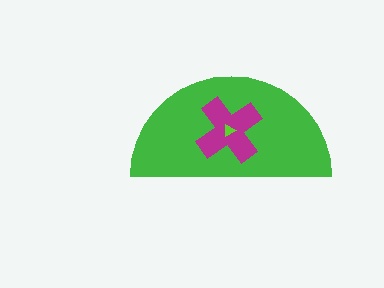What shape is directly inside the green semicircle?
The magenta cross.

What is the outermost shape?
The green semicircle.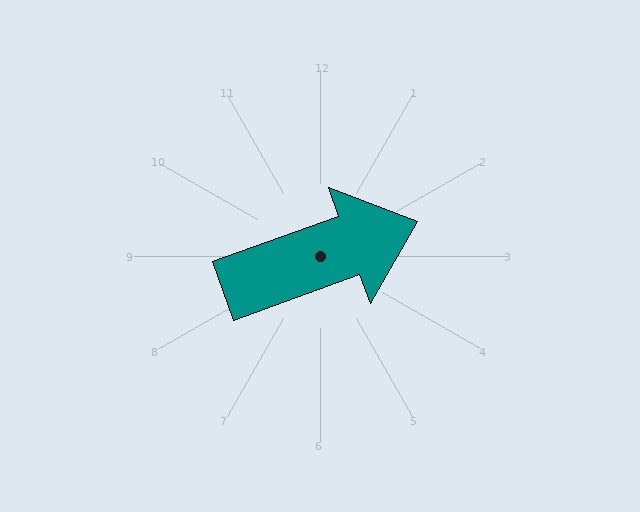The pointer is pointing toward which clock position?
Roughly 2 o'clock.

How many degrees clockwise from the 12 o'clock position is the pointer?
Approximately 70 degrees.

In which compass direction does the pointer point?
East.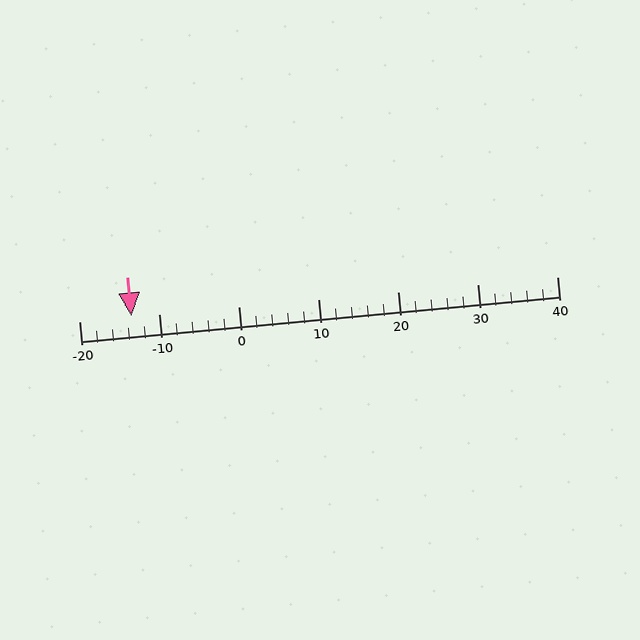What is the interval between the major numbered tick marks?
The major tick marks are spaced 10 units apart.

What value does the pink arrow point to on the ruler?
The pink arrow points to approximately -14.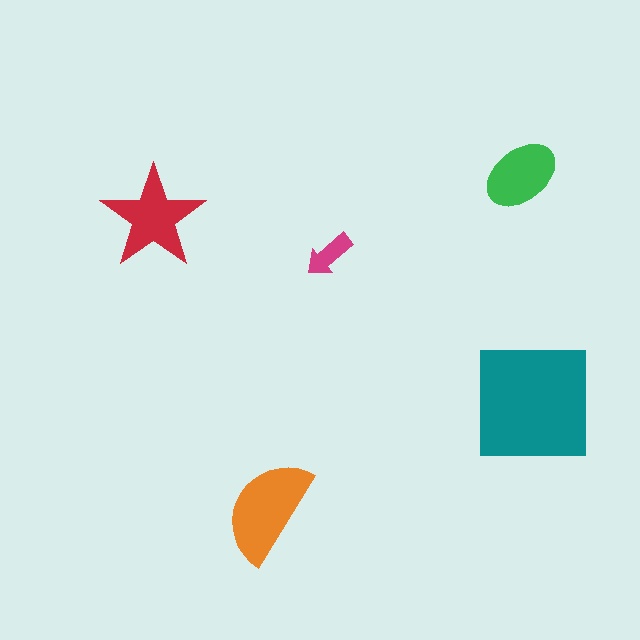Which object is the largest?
The teal square.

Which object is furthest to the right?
The teal square is rightmost.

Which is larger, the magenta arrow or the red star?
The red star.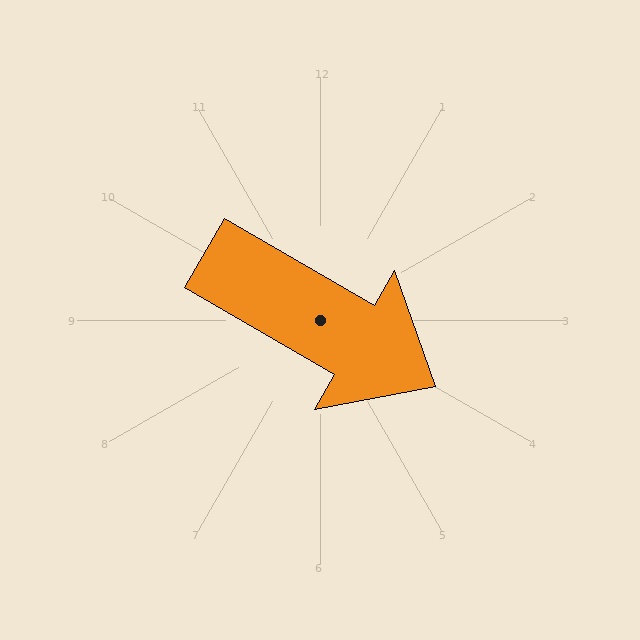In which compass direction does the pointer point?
Southeast.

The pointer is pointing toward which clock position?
Roughly 4 o'clock.